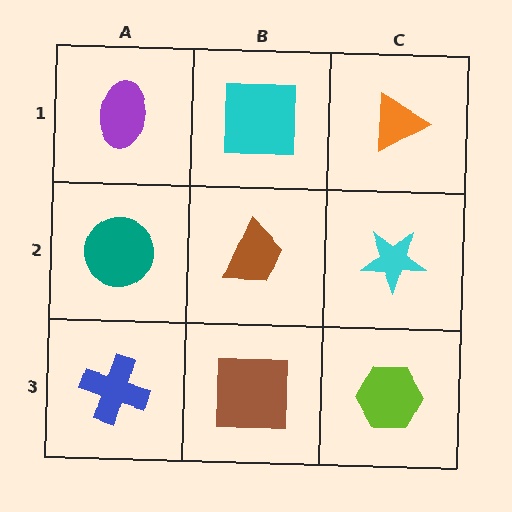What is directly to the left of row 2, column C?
A brown trapezoid.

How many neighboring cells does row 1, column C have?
2.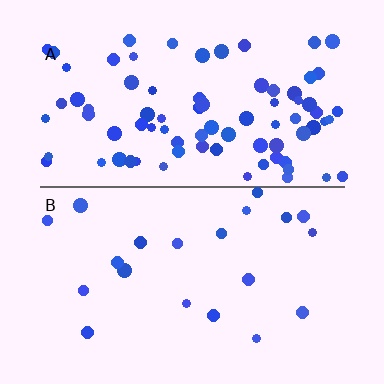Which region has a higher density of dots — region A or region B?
A (the top).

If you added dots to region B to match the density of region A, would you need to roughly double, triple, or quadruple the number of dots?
Approximately quadruple.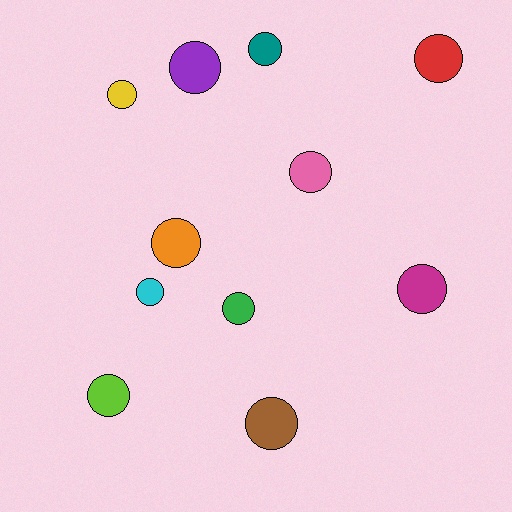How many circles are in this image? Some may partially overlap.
There are 11 circles.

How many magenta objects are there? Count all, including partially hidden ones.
There is 1 magenta object.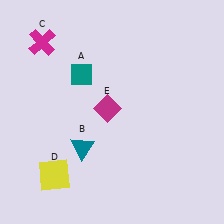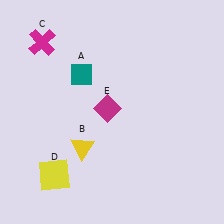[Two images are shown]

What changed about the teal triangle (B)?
In Image 1, B is teal. In Image 2, it changed to yellow.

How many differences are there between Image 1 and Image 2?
There is 1 difference between the two images.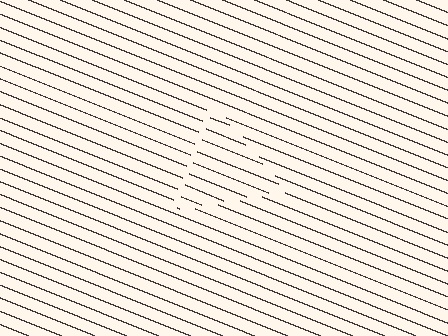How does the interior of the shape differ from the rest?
The interior of the shape contains the same grating, shifted by half a period — the contour is defined by the phase discontinuity where line-ends from the inner and outer gratings abut.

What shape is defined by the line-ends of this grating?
An illusory triangle. The interior of the shape contains the same grating, shifted by half a period — the contour is defined by the phase discontinuity where line-ends from the inner and outer gratings abut.